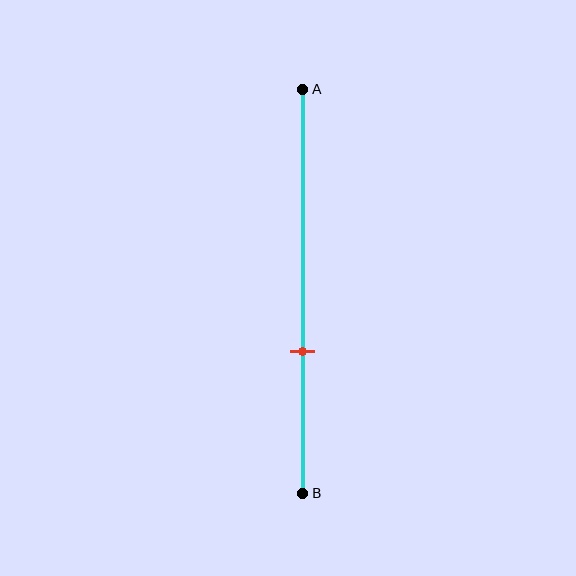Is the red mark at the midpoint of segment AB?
No, the mark is at about 65% from A, not at the 50% midpoint.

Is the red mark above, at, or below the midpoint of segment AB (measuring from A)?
The red mark is below the midpoint of segment AB.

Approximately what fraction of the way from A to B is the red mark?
The red mark is approximately 65% of the way from A to B.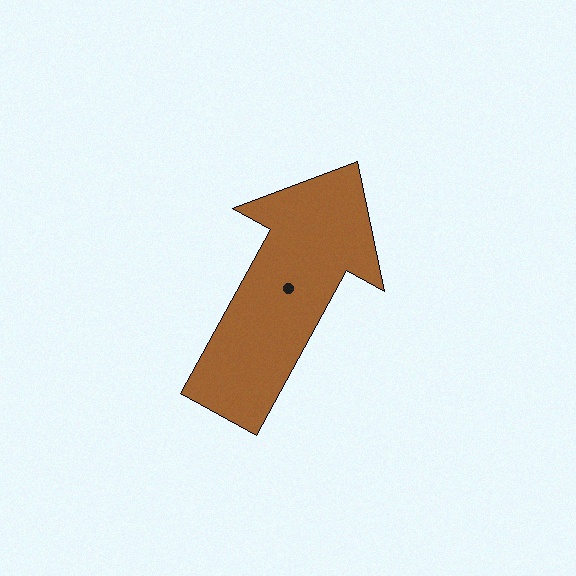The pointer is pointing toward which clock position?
Roughly 1 o'clock.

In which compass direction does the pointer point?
Northeast.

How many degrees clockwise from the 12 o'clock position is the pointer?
Approximately 29 degrees.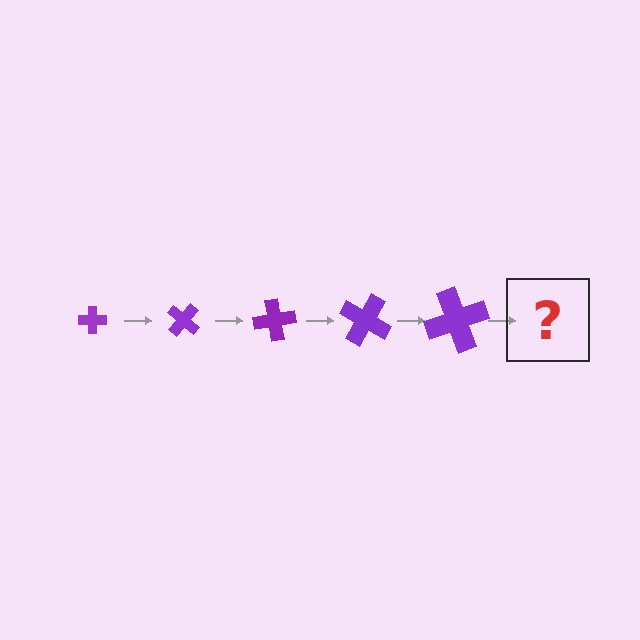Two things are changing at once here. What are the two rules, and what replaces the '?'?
The two rules are that the cross grows larger each step and it rotates 40 degrees each step. The '?' should be a cross, larger than the previous one and rotated 200 degrees from the start.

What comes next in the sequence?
The next element should be a cross, larger than the previous one and rotated 200 degrees from the start.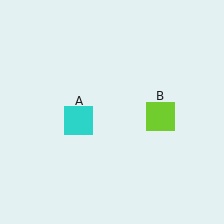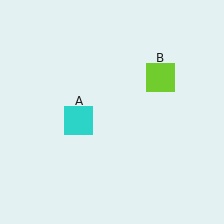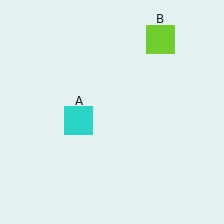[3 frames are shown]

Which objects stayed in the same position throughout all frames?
Cyan square (object A) remained stationary.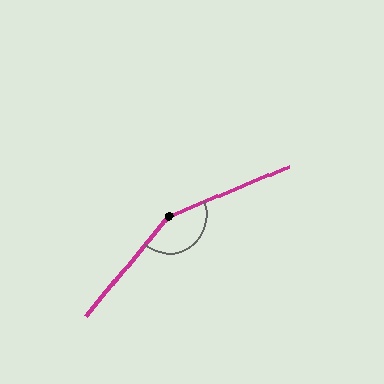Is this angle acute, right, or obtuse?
It is obtuse.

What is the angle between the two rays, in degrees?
Approximately 152 degrees.